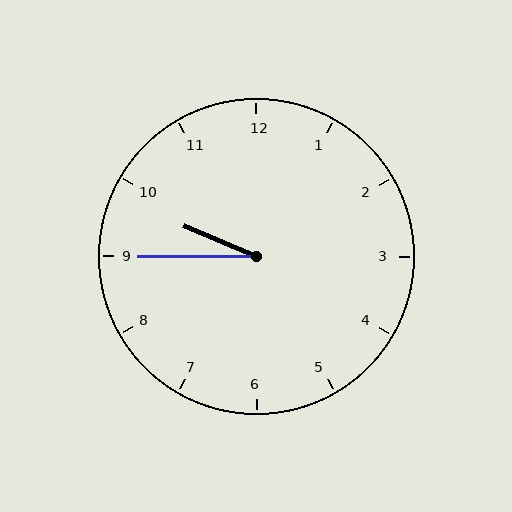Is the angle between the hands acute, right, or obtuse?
It is acute.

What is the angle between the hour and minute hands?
Approximately 22 degrees.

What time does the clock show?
9:45.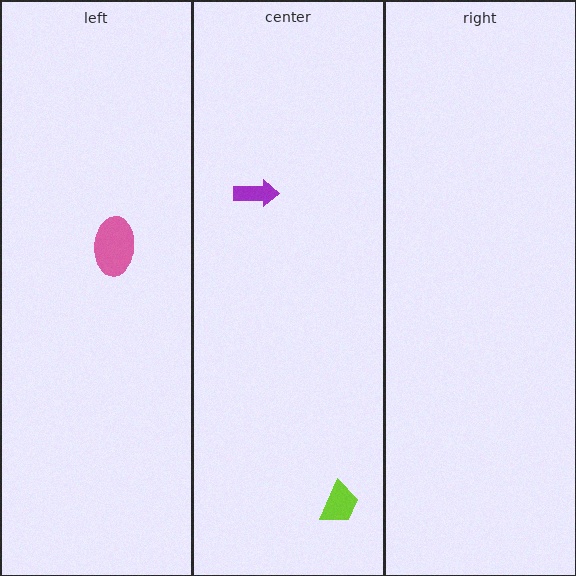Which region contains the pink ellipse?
The left region.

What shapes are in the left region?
The pink ellipse.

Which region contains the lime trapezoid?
The center region.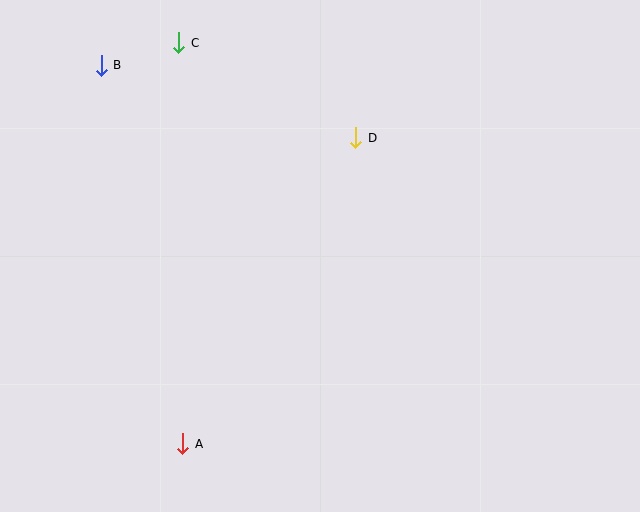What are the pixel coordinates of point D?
Point D is at (356, 138).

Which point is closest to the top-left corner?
Point B is closest to the top-left corner.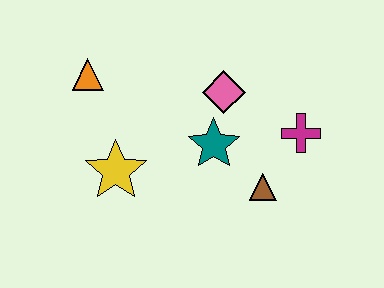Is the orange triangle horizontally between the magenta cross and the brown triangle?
No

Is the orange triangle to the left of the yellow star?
Yes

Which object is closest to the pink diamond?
The teal star is closest to the pink diamond.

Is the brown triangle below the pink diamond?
Yes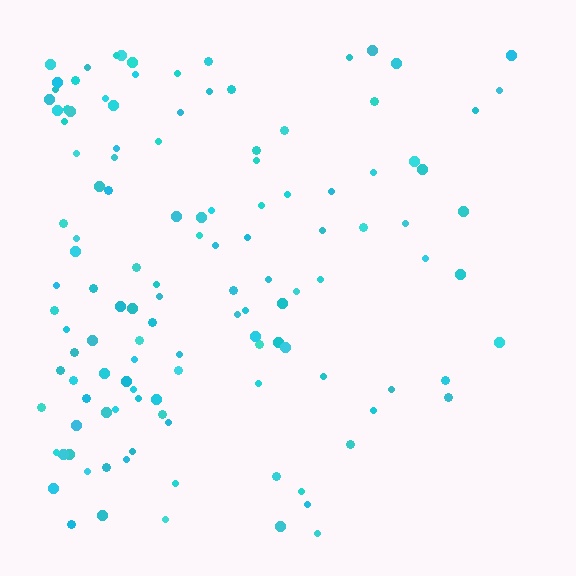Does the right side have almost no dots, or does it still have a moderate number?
Still a moderate number, just noticeably fewer than the left.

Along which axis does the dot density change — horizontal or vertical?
Horizontal.